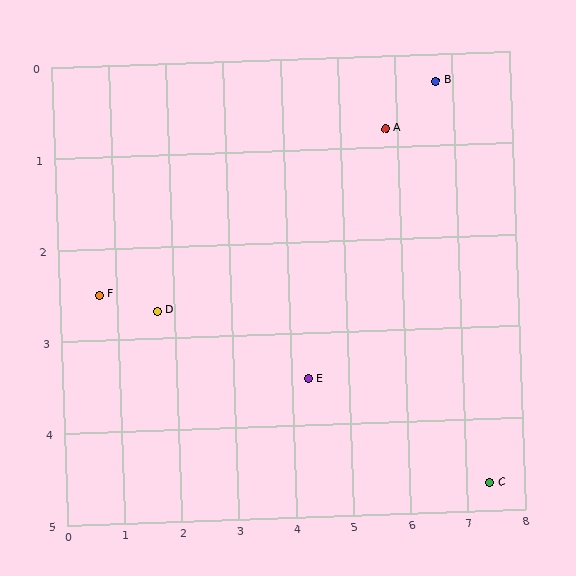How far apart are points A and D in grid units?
Points A and D are about 4.5 grid units apart.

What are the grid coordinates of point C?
Point C is at approximately (7.4, 4.7).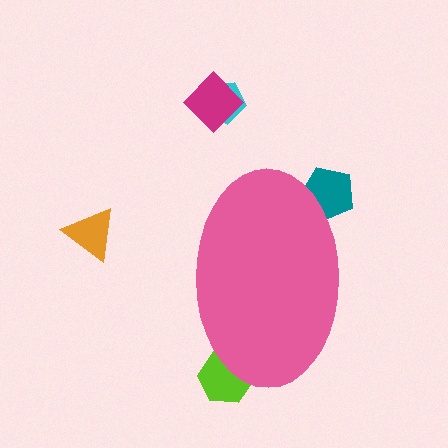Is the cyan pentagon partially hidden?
No, the cyan pentagon is fully visible.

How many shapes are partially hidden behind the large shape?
2 shapes are partially hidden.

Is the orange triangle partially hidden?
No, the orange triangle is fully visible.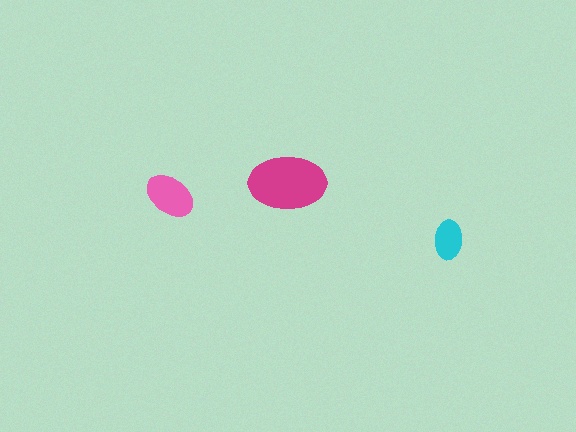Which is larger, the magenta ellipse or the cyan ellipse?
The magenta one.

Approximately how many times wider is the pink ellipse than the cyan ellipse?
About 1.5 times wider.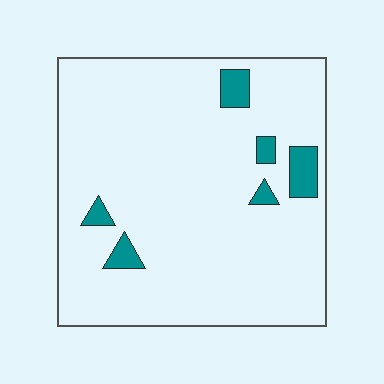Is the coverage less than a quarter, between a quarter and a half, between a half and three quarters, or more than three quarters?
Less than a quarter.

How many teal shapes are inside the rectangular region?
6.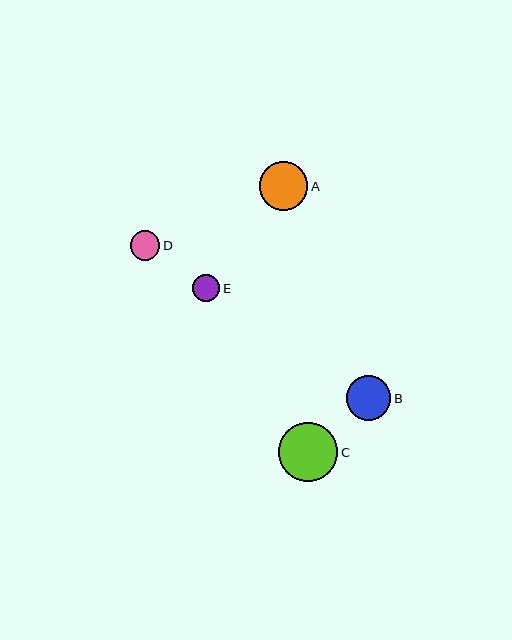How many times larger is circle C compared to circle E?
Circle C is approximately 2.2 times the size of circle E.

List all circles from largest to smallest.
From largest to smallest: C, A, B, D, E.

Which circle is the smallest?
Circle E is the smallest with a size of approximately 27 pixels.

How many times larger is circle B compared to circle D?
Circle B is approximately 1.5 times the size of circle D.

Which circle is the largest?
Circle C is the largest with a size of approximately 59 pixels.